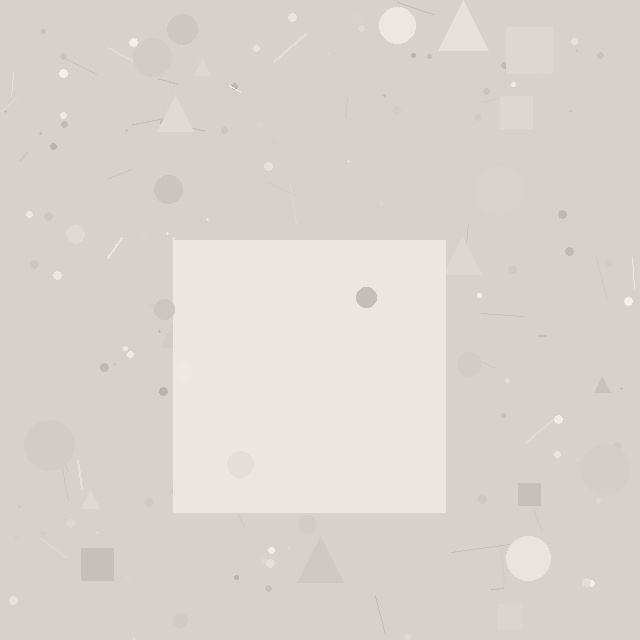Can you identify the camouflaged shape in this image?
The camouflaged shape is a square.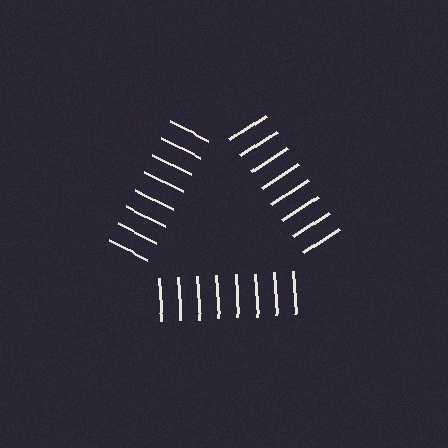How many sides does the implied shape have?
3 sides — the line-ends trace a triangle.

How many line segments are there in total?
24 — 8 along each of the 3 edges.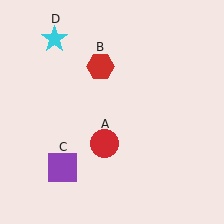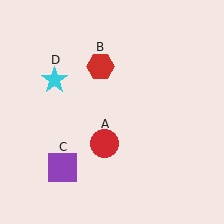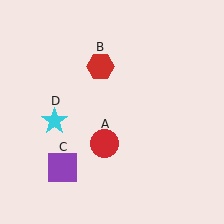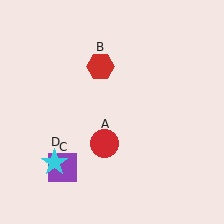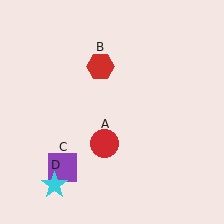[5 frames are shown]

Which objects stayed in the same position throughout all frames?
Red circle (object A) and red hexagon (object B) and purple square (object C) remained stationary.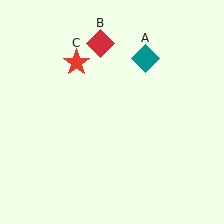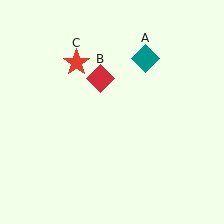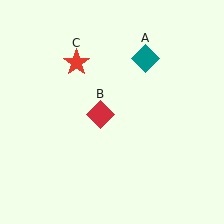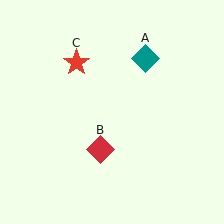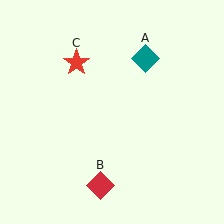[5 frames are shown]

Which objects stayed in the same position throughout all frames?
Teal diamond (object A) and red star (object C) remained stationary.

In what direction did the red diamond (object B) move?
The red diamond (object B) moved down.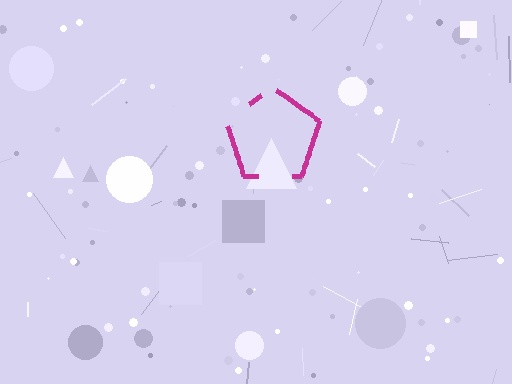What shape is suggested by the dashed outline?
The dashed outline suggests a pentagon.